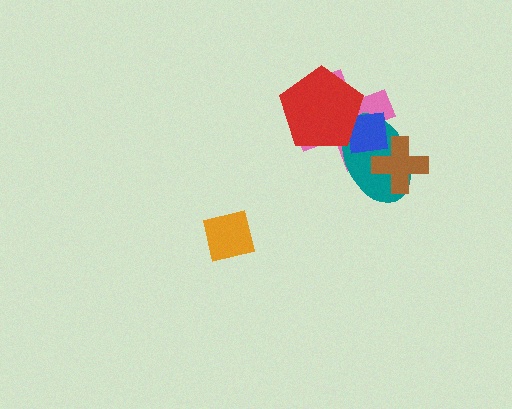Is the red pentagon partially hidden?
No, no other shape covers it.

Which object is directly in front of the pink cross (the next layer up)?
The teal ellipse is directly in front of the pink cross.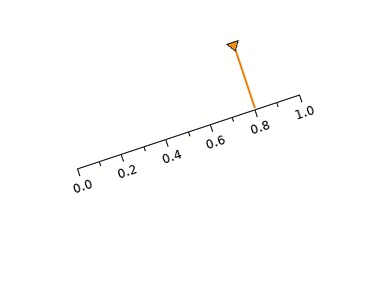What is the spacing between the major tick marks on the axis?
The major ticks are spaced 0.2 apart.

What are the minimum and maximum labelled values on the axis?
The axis runs from 0.0 to 1.0.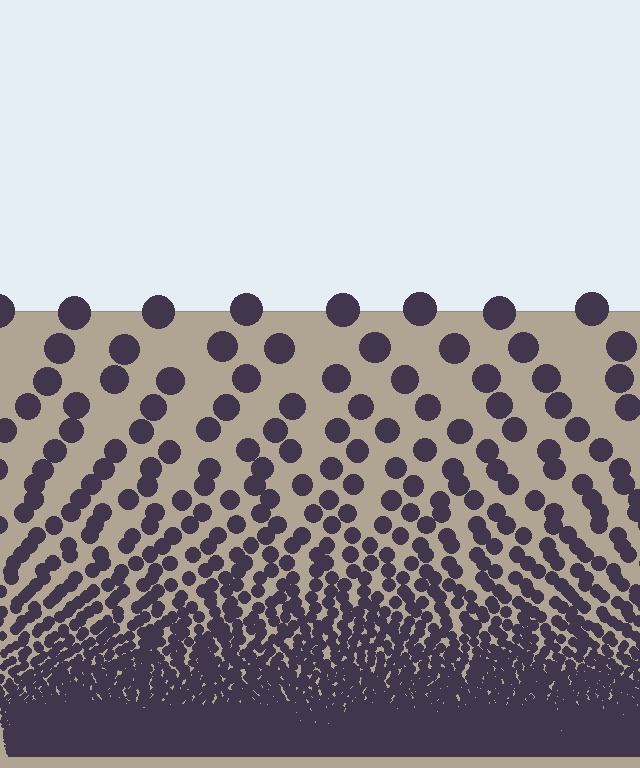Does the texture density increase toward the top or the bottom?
Density increases toward the bottom.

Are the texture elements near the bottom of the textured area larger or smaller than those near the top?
Smaller. The gradient is inverted — elements near the bottom are smaller and denser.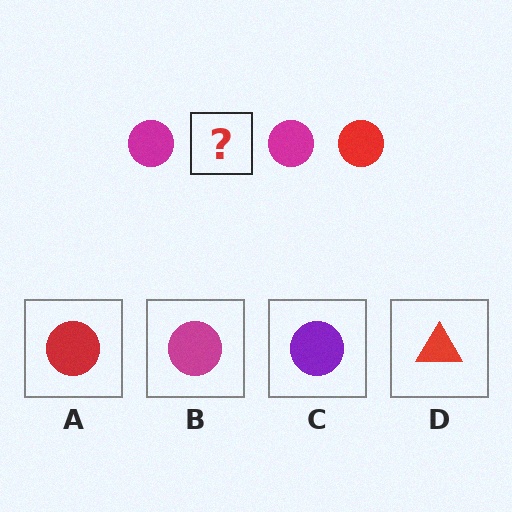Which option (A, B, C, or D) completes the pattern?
A.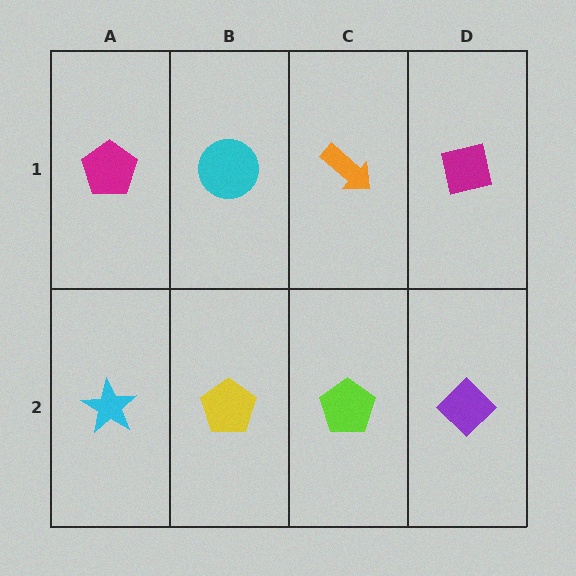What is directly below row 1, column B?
A yellow pentagon.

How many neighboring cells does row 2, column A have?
2.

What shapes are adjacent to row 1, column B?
A yellow pentagon (row 2, column B), a magenta pentagon (row 1, column A), an orange arrow (row 1, column C).